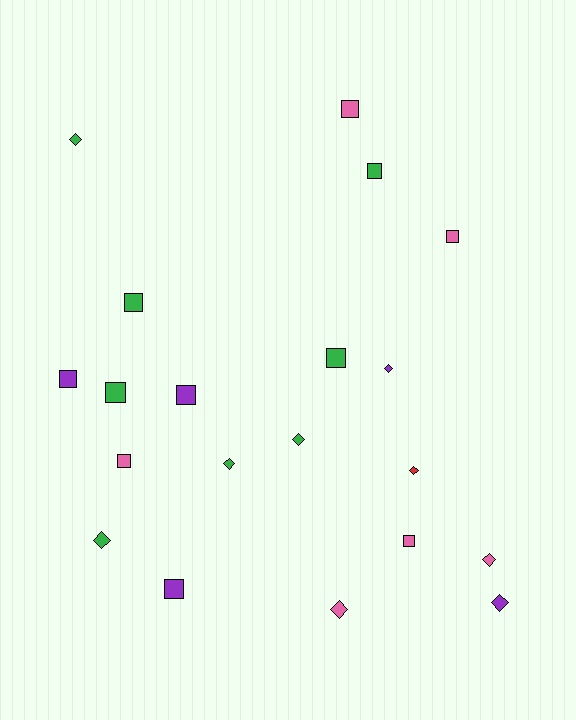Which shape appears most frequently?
Square, with 11 objects.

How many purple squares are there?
There are 3 purple squares.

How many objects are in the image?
There are 20 objects.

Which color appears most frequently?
Green, with 8 objects.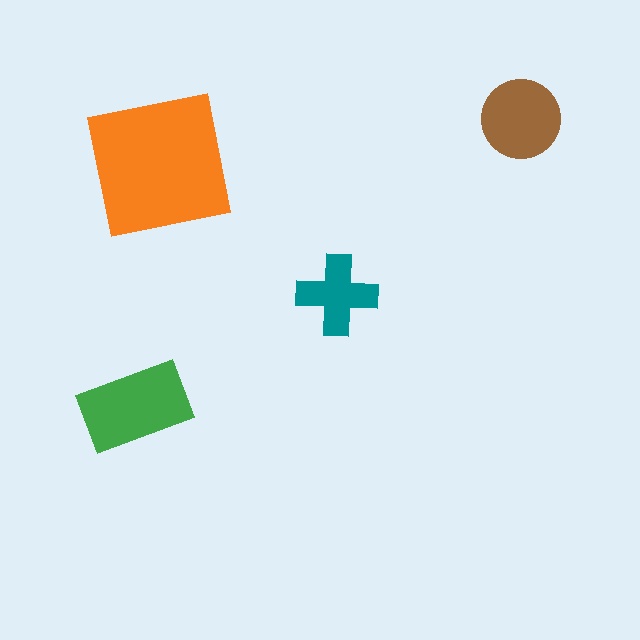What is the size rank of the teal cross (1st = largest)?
4th.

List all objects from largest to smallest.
The orange square, the green rectangle, the brown circle, the teal cross.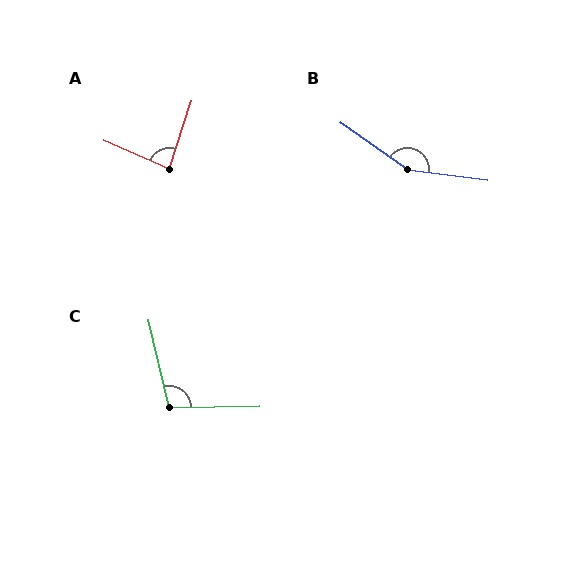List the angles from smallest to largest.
A (85°), C (102°), B (152°).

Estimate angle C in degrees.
Approximately 102 degrees.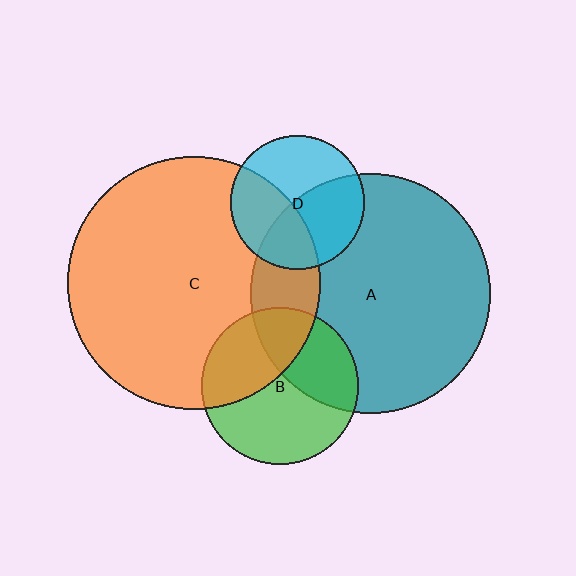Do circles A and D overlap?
Yes.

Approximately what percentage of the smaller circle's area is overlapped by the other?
Approximately 45%.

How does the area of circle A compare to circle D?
Approximately 3.2 times.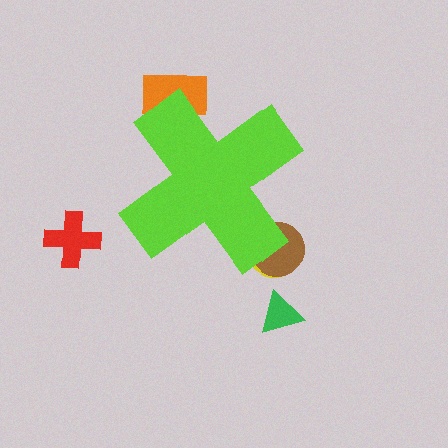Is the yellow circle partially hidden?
Yes, the yellow circle is partially hidden behind the lime cross.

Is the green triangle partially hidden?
No, the green triangle is fully visible.